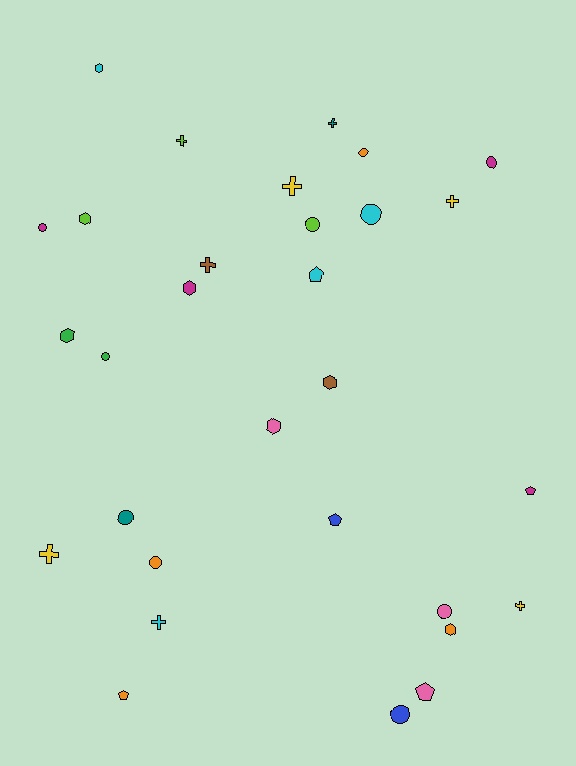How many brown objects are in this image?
There are 2 brown objects.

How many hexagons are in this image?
There are 7 hexagons.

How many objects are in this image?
There are 30 objects.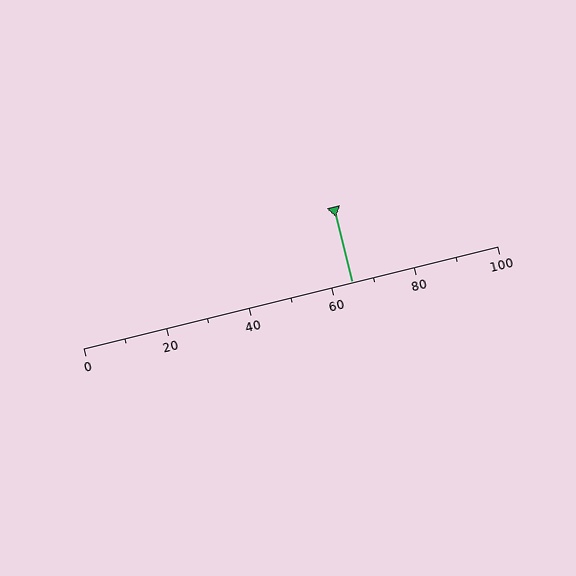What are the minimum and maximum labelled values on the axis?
The axis runs from 0 to 100.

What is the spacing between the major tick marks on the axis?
The major ticks are spaced 20 apart.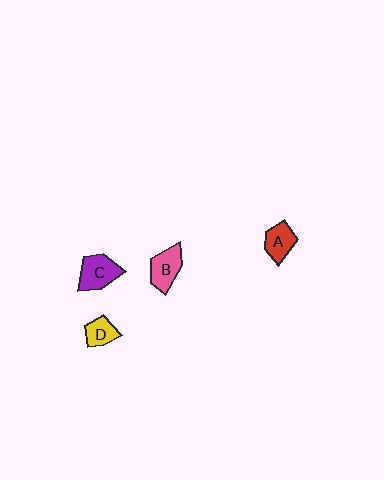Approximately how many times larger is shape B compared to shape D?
Approximately 1.4 times.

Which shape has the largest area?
Shape C (purple).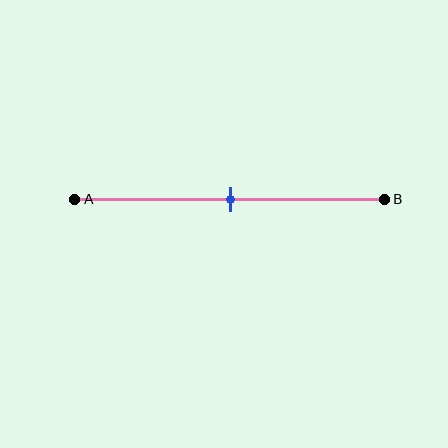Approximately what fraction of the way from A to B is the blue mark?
The blue mark is approximately 50% of the way from A to B.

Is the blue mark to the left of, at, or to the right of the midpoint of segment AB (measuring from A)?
The blue mark is approximately at the midpoint of segment AB.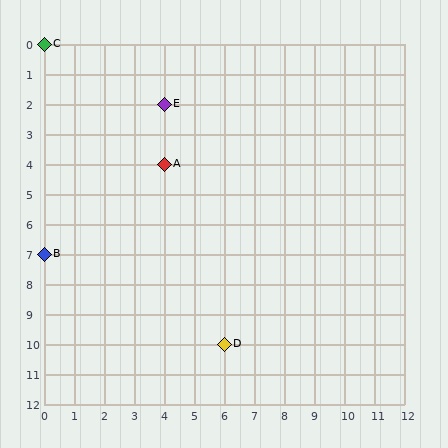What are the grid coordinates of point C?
Point C is at grid coordinates (0, 0).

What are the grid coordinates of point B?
Point B is at grid coordinates (0, 7).